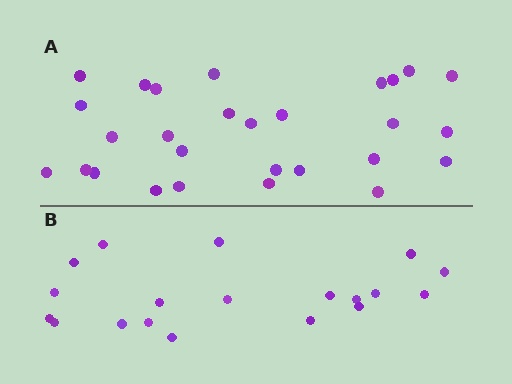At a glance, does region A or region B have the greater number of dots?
Region A (the top region) has more dots.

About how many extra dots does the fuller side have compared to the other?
Region A has roughly 8 or so more dots than region B.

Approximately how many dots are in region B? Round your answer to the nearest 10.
About 20 dots. (The exact count is 19, which rounds to 20.)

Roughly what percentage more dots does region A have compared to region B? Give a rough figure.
About 45% more.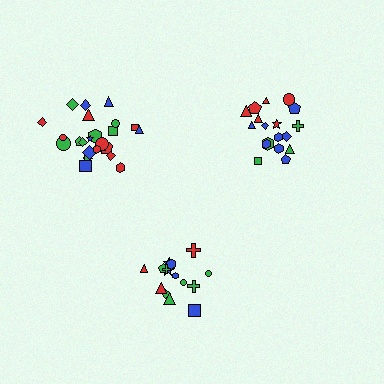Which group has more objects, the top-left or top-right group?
The top-left group.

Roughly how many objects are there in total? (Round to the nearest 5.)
Roughly 60 objects in total.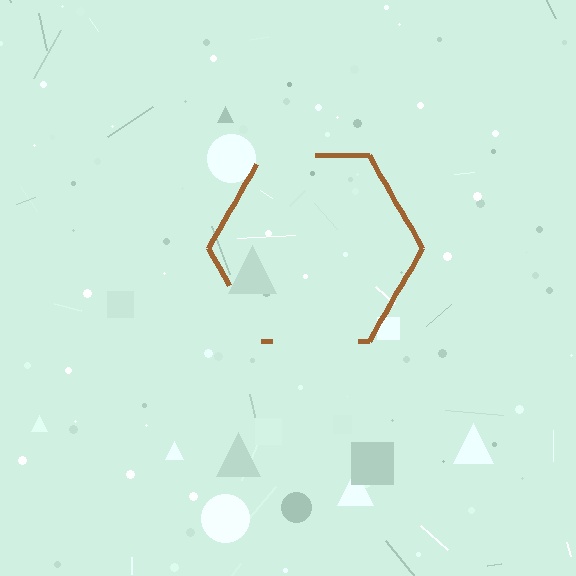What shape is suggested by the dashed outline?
The dashed outline suggests a hexagon.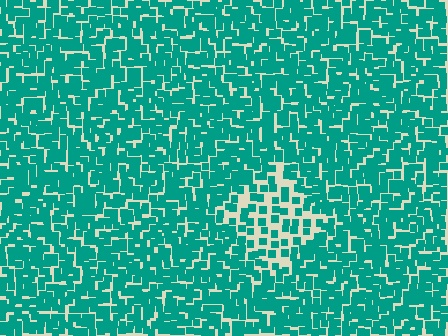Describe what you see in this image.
The image contains small teal elements arranged at two different densities. A diamond-shaped region is visible where the elements are less densely packed than the surrounding area.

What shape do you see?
I see a diamond.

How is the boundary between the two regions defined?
The boundary is defined by a change in element density (approximately 2.1x ratio). All elements are the same color, size, and shape.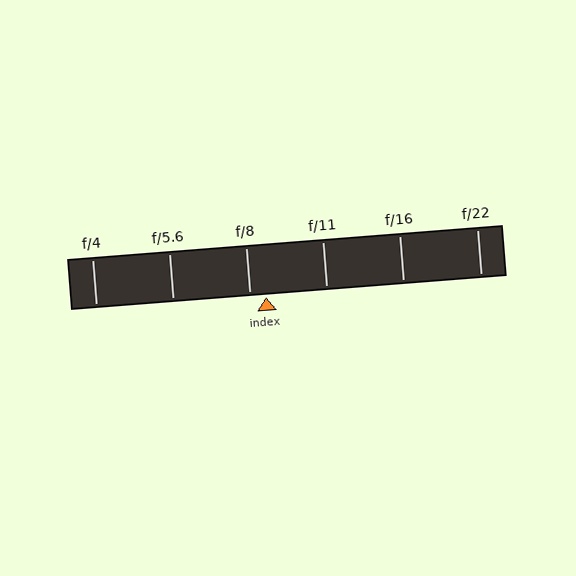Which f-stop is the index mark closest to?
The index mark is closest to f/8.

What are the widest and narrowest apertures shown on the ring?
The widest aperture shown is f/4 and the narrowest is f/22.